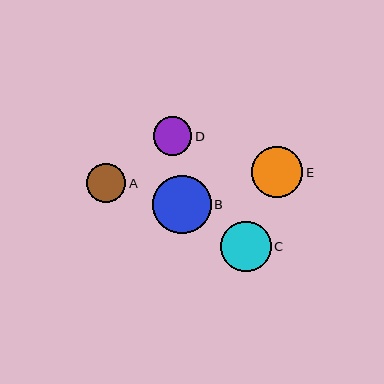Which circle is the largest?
Circle B is the largest with a size of approximately 59 pixels.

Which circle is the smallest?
Circle D is the smallest with a size of approximately 38 pixels.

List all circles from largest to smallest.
From largest to smallest: B, E, C, A, D.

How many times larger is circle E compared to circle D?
Circle E is approximately 1.3 times the size of circle D.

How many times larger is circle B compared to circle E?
Circle B is approximately 1.1 times the size of circle E.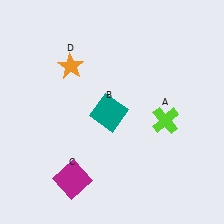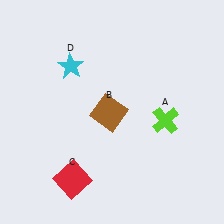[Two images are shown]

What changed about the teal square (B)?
In Image 1, B is teal. In Image 2, it changed to brown.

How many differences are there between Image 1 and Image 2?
There are 3 differences between the two images.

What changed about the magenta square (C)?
In Image 1, C is magenta. In Image 2, it changed to red.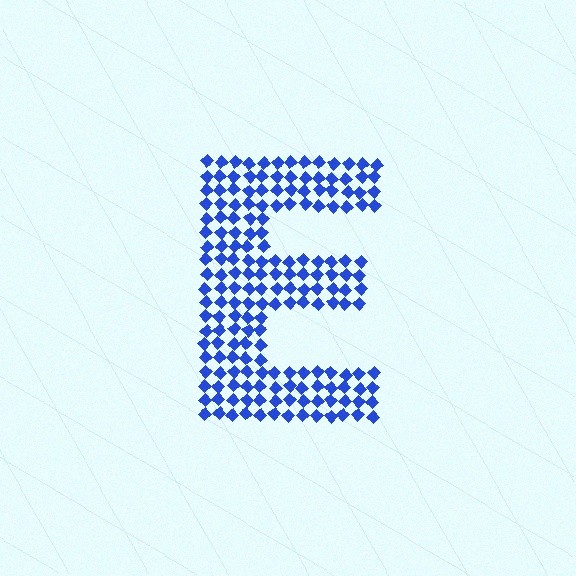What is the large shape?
The large shape is the letter E.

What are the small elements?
The small elements are diamonds.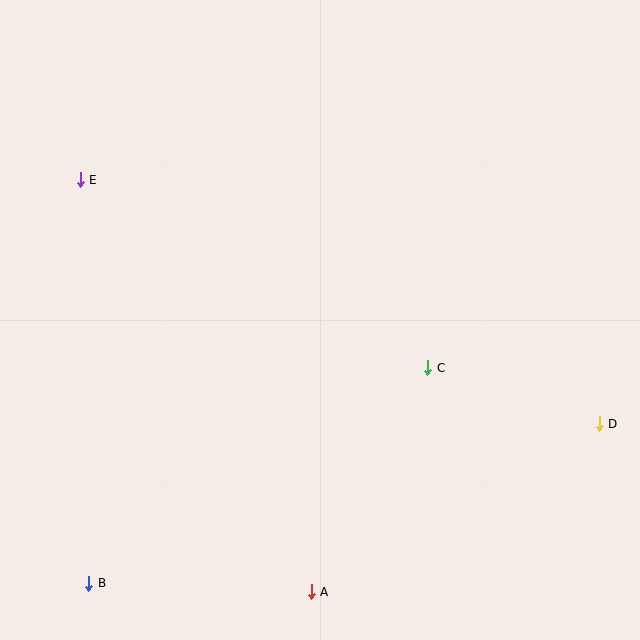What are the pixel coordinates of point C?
Point C is at (428, 368).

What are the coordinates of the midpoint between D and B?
The midpoint between D and B is at (344, 504).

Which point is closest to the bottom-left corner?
Point B is closest to the bottom-left corner.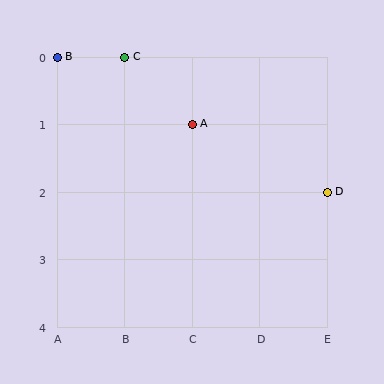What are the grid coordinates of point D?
Point D is at grid coordinates (E, 2).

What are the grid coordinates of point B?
Point B is at grid coordinates (A, 0).